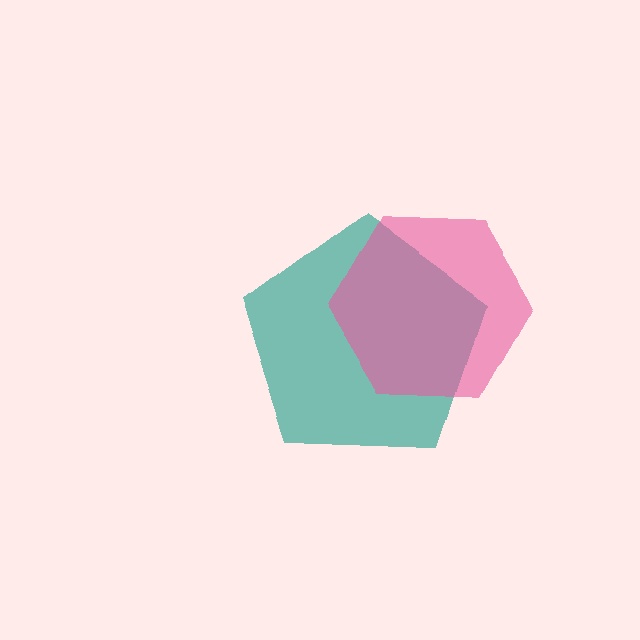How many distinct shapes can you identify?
There are 2 distinct shapes: a teal pentagon, a pink hexagon.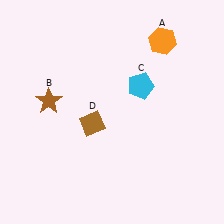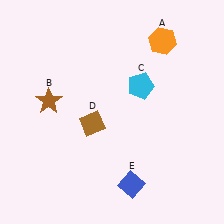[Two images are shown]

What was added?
A blue diamond (E) was added in Image 2.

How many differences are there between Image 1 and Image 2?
There is 1 difference between the two images.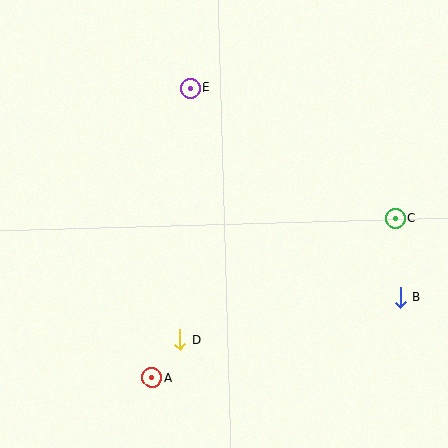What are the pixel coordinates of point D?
Point D is at (180, 340).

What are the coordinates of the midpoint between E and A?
The midpoint between E and A is at (171, 233).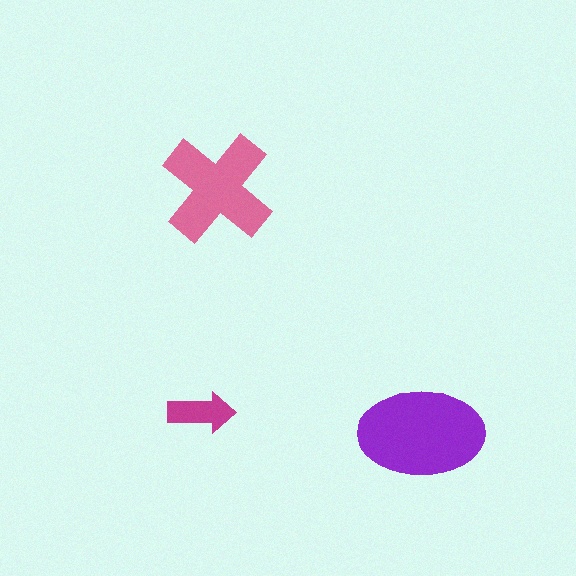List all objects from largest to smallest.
The purple ellipse, the pink cross, the magenta arrow.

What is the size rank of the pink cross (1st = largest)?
2nd.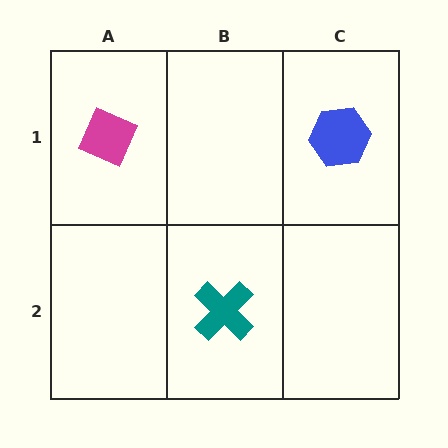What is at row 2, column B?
A teal cross.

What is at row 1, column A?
A magenta diamond.